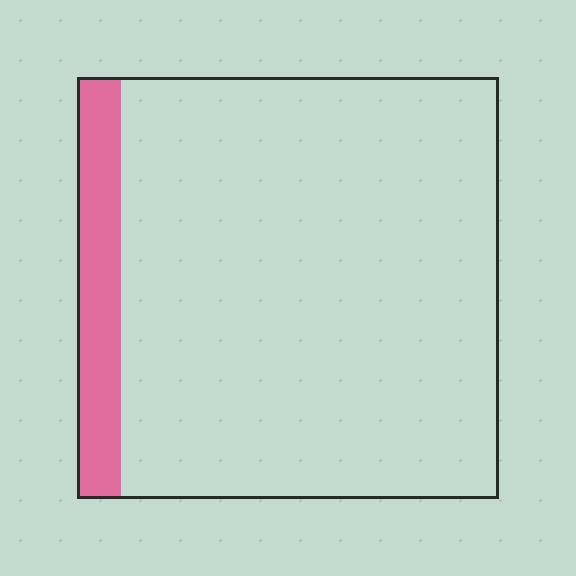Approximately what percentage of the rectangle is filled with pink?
Approximately 10%.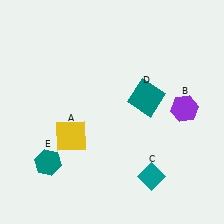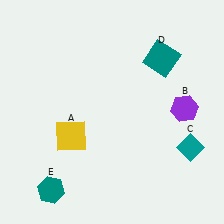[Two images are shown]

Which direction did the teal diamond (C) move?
The teal diamond (C) moved right.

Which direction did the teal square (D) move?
The teal square (D) moved up.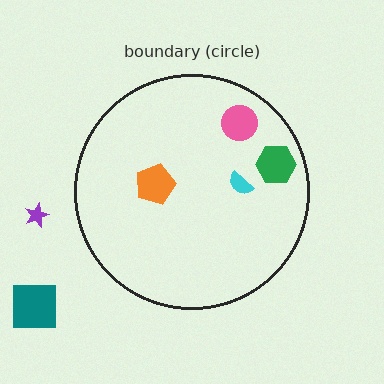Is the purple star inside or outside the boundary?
Outside.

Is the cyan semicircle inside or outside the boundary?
Inside.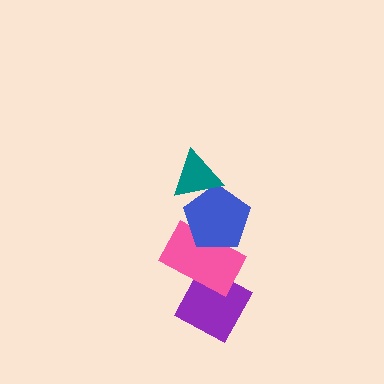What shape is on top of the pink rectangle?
The blue pentagon is on top of the pink rectangle.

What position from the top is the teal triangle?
The teal triangle is 1st from the top.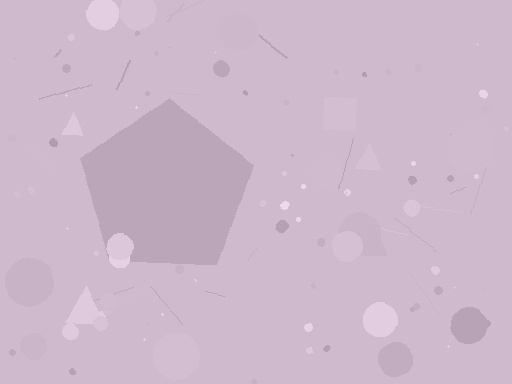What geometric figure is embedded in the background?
A pentagon is embedded in the background.